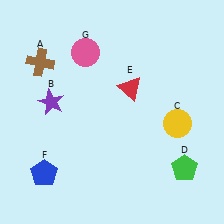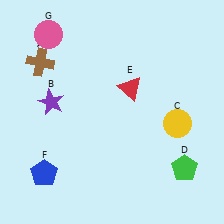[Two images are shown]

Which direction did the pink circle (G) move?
The pink circle (G) moved left.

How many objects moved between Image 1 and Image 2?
1 object moved between the two images.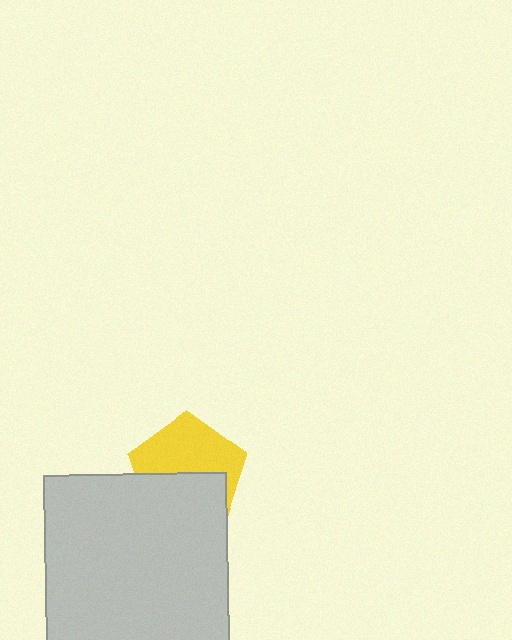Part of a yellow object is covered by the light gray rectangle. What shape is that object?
It is a pentagon.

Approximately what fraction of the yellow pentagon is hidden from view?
Roughly 46% of the yellow pentagon is hidden behind the light gray rectangle.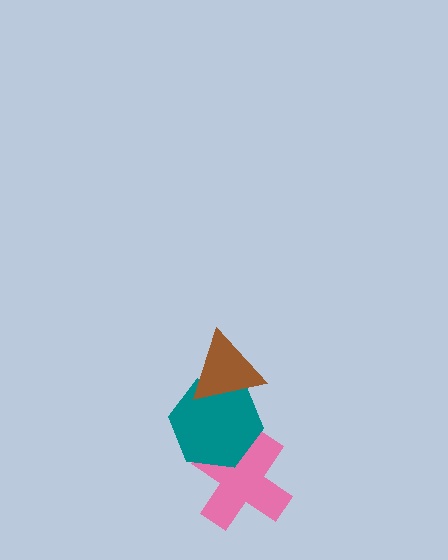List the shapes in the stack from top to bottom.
From top to bottom: the brown triangle, the teal hexagon, the pink cross.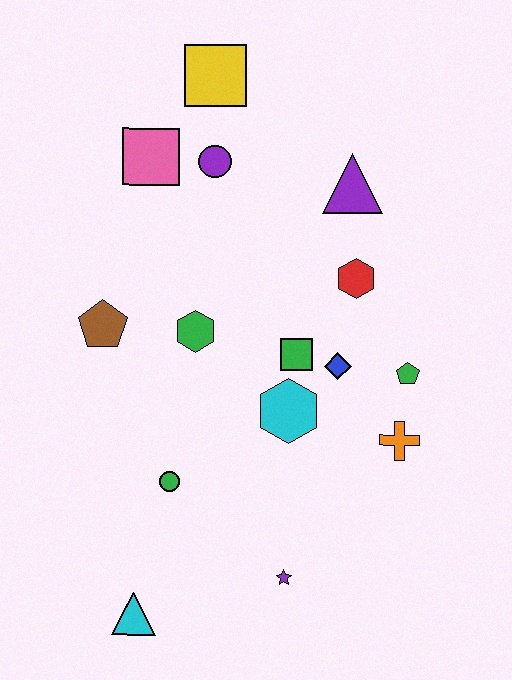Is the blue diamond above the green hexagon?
No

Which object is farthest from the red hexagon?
The cyan triangle is farthest from the red hexagon.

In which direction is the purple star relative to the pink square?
The purple star is below the pink square.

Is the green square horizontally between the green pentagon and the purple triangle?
No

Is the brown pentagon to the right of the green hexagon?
No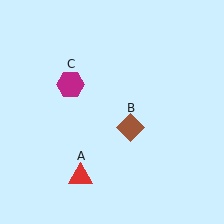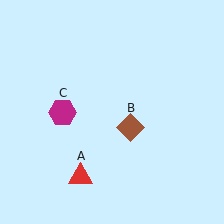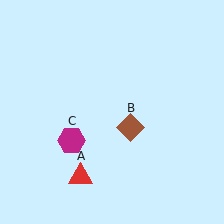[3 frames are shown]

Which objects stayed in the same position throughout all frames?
Red triangle (object A) and brown diamond (object B) remained stationary.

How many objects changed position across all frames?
1 object changed position: magenta hexagon (object C).